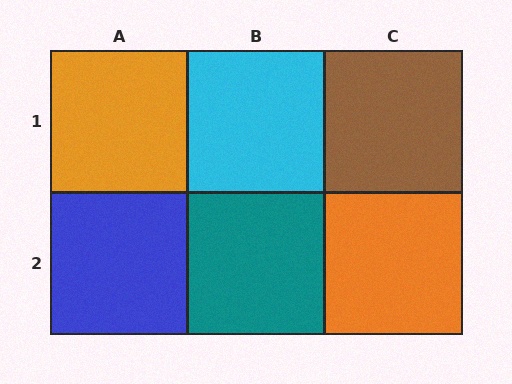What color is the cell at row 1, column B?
Cyan.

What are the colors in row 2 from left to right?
Blue, teal, orange.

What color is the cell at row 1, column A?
Orange.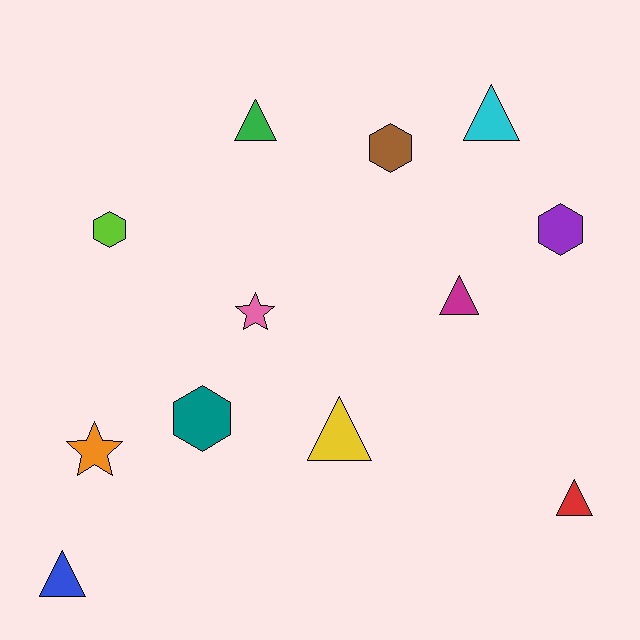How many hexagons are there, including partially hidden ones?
There are 4 hexagons.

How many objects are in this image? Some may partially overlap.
There are 12 objects.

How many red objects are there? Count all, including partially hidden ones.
There is 1 red object.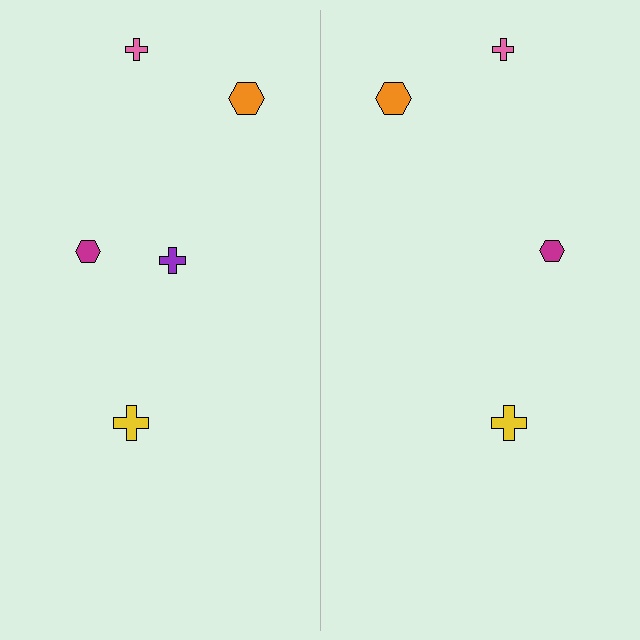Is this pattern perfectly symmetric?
No, the pattern is not perfectly symmetric. A purple cross is missing from the right side.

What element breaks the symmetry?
A purple cross is missing from the right side.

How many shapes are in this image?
There are 9 shapes in this image.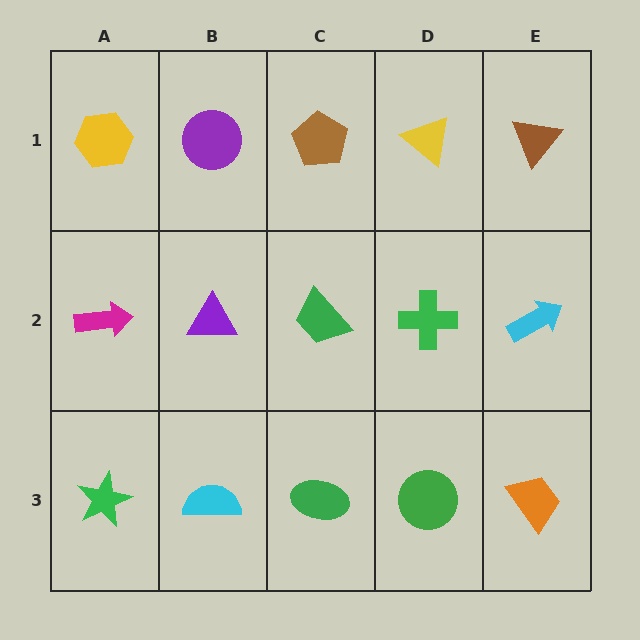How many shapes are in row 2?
5 shapes.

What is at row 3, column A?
A green star.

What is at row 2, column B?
A purple triangle.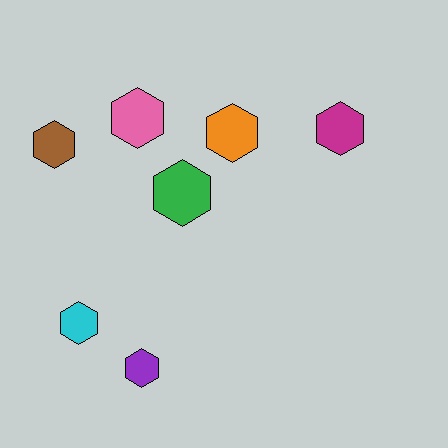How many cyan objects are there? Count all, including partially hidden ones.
There is 1 cyan object.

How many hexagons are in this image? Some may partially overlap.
There are 7 hexagons.